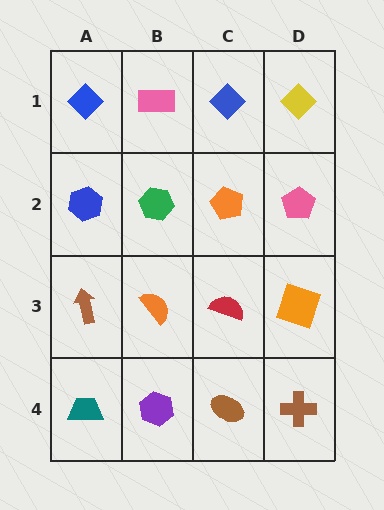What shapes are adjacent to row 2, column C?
A blue diamond (row 1, column C), a red semicircle (row 3, column C), a green hexagon (row 2, column B), a pink pentagon (row 2, column D).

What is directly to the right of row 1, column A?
A pink rectangle.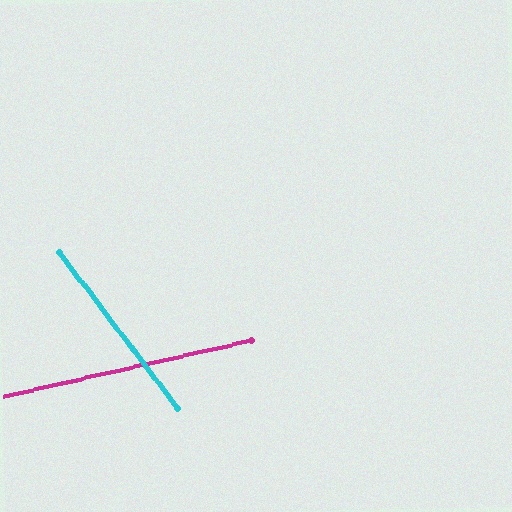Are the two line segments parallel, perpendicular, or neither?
Neither parallel nor perpendicular — they differ by about 66°.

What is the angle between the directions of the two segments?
Approximately 66 degrees.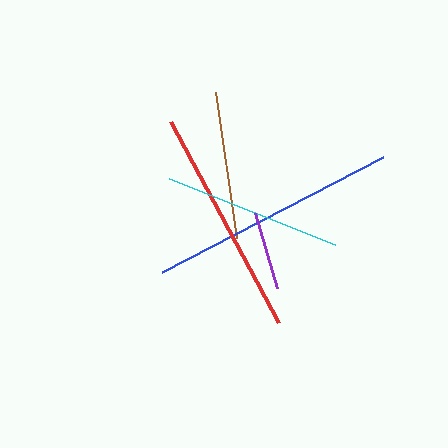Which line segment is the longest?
The blue line is the longest at approximately 249 pixels.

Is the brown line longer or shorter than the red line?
The red line is longer than the brown line.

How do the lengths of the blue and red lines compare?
The blue and red lines are approximately the same length.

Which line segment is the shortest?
The purple line is the shortest at approximately 78 pixels.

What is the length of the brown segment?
The brown segment is approximately 147 pixels long.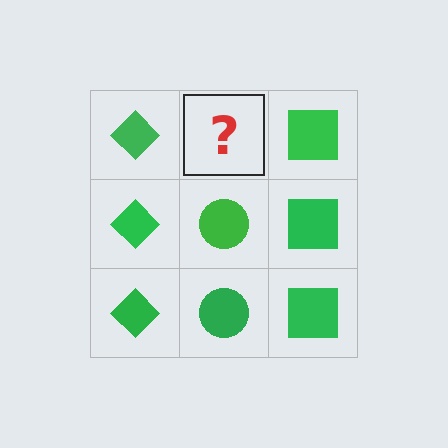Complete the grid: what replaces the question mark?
The question mark should be replaced with a green circle.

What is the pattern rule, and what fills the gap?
The rule is that each column has a consistent shape. The gap should be filled with a green circle.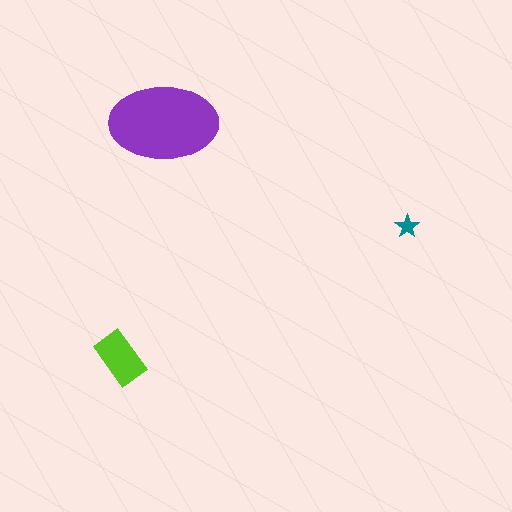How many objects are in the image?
There are 3 objects in the image.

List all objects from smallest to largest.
The teal star, the lime rectangle, the purple ellipse.